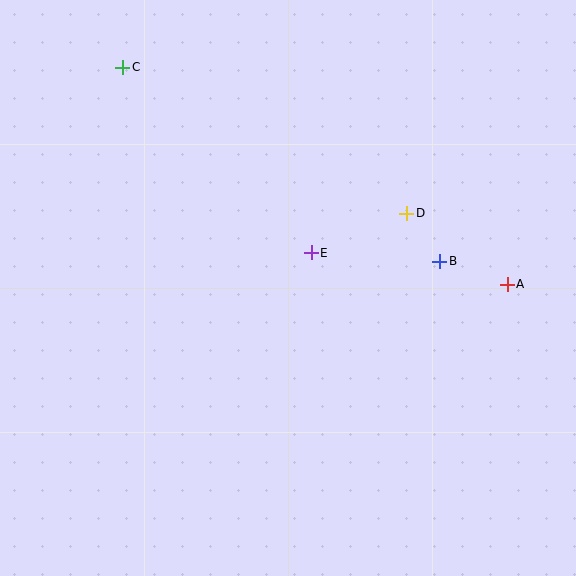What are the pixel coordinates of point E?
Point E is at (311, 253).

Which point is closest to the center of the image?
Point E at (311, 253) is closest to the center.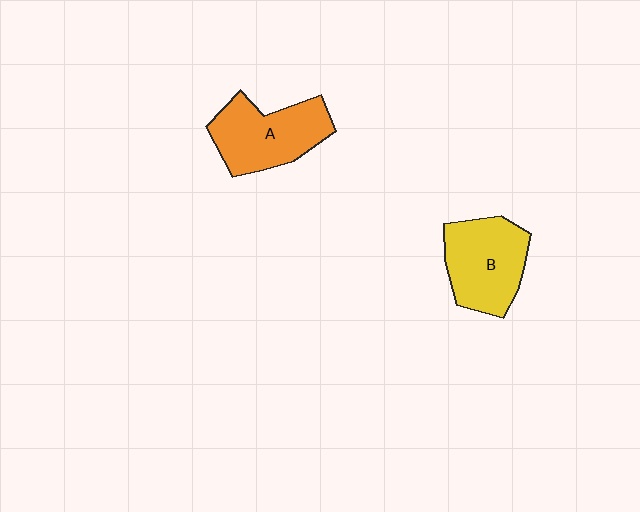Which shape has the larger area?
Shape A (orange).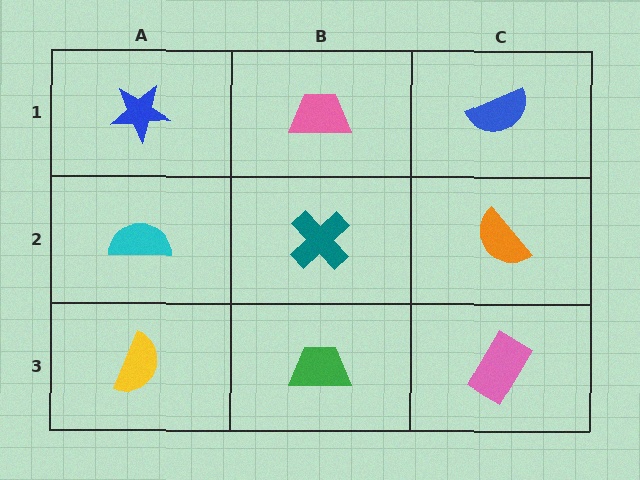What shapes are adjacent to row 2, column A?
A blue star (row 1, column A), a yellow semicircle (row 3, column A), a teal cross (row 2, column B).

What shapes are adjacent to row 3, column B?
A teal cross (row 2, column B), a yellow semicircle (row 3, column A), a pink rectangle (row 3, column C).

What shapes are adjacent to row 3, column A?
A cyan semicircle (row 2, column A), a green trapezoid (row 3, column B).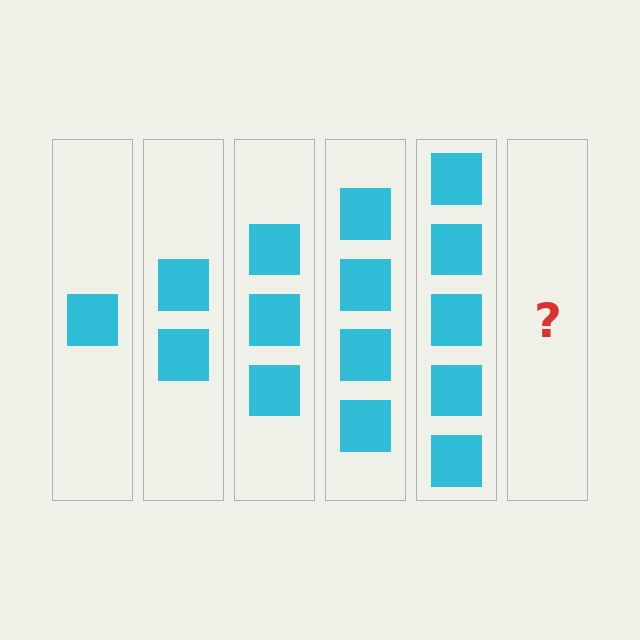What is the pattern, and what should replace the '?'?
The pattern is that each step adds one more square. The '?' should be 6 squares.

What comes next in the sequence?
The next element should be 6 squares.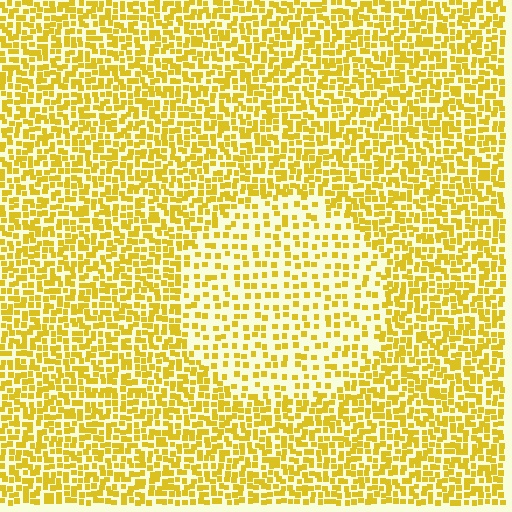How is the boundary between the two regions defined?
The boundary is defined by a change in element density (approximately 2.0x ratio). All elements are the same color, size, and shape.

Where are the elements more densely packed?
The elements are more densely packed outside the circle boundary.